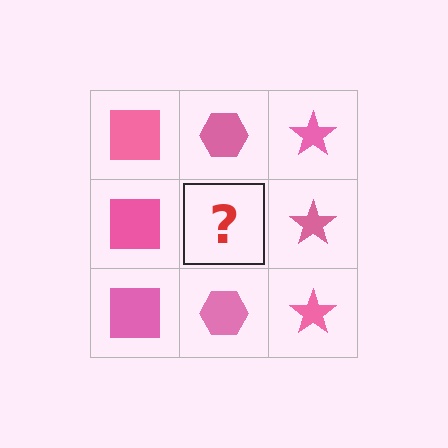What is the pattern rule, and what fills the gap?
The rule is that each column has a consistent shape. The gap should be filled with a pink hexagon.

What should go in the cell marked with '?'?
The missing cell should contain a pink hexagon.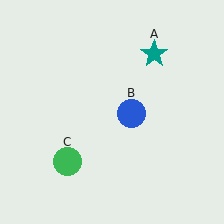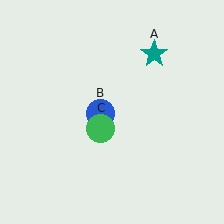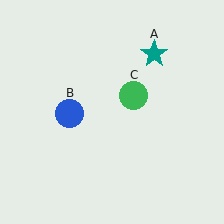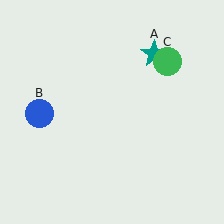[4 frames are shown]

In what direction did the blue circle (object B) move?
The blue circle (object B) moved left.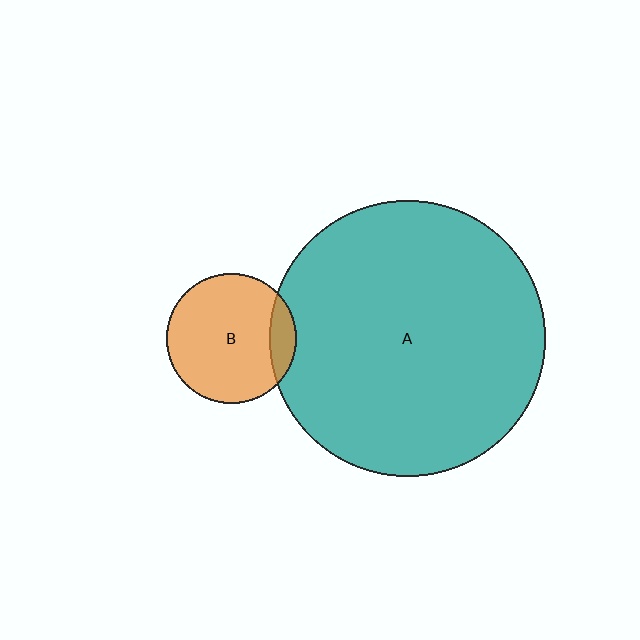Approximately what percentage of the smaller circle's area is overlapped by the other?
Approximately 15%.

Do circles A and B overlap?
Yes.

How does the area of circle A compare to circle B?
Approximately 4.5 times.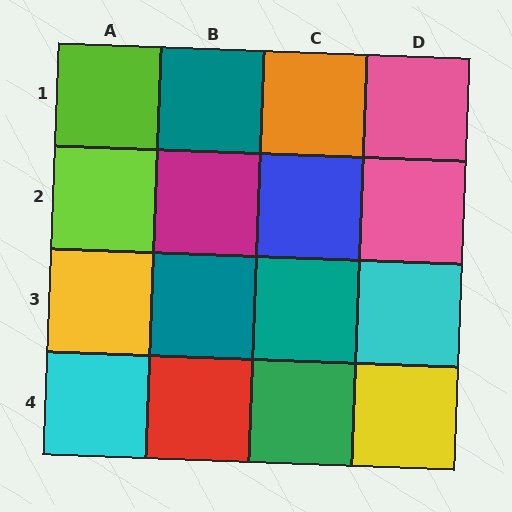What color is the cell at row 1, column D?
Pink.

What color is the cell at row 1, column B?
Teal.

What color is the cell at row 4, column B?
Red.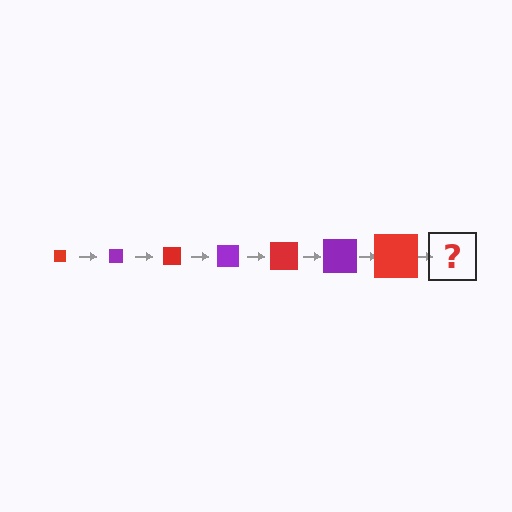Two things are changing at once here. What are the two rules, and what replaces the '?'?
The two rules are that the square grows larger each step and the color cycles through red and purple. The '?' should be a purple square, larger than the previous one.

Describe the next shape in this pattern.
It should be a purple square, larger than the previous one.